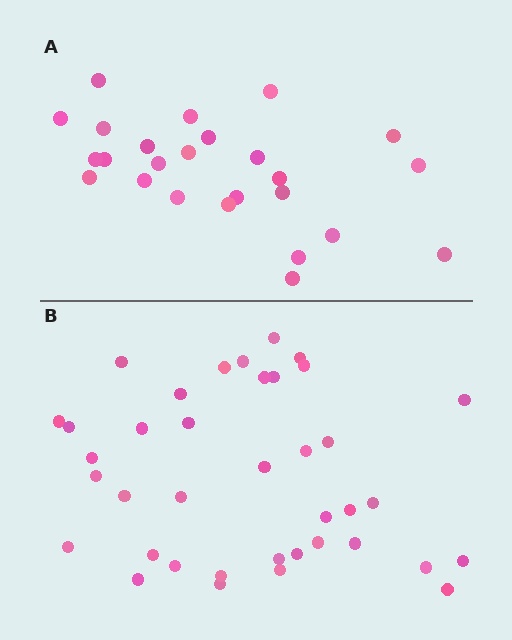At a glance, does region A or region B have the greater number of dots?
Region B (the bottom region) has more dots.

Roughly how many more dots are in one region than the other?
Region B has approximately 15 more dots than region A.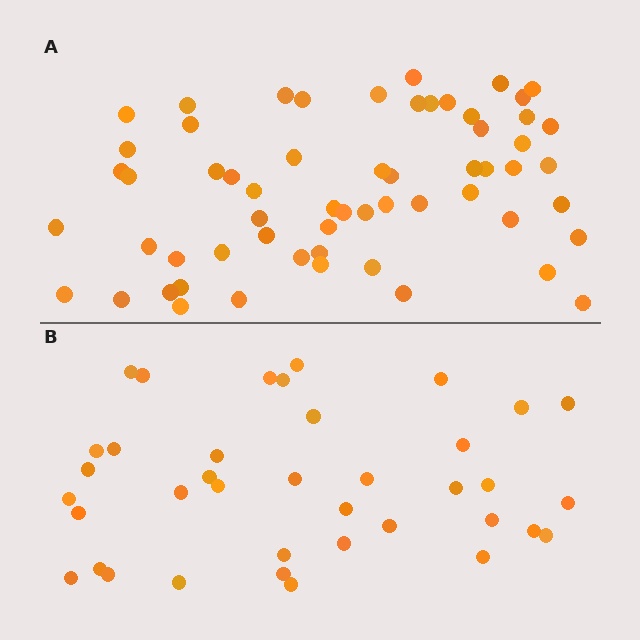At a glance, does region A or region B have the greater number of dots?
Region A (the top region) has more dots.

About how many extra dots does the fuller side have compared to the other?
Region A has approximately 20 more dots than region B.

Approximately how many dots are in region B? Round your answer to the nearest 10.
About 40 dots. (The exact count is 38, which rounds to 40.)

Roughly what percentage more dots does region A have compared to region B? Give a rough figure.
About 60% more.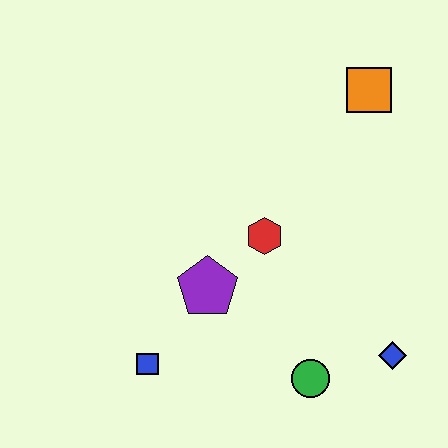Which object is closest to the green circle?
The blue diamond is closest to the green circle.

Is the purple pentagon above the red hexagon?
No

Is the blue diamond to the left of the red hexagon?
No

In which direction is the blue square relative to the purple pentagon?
The blue square is below the purple pentagon.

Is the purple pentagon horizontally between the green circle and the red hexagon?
No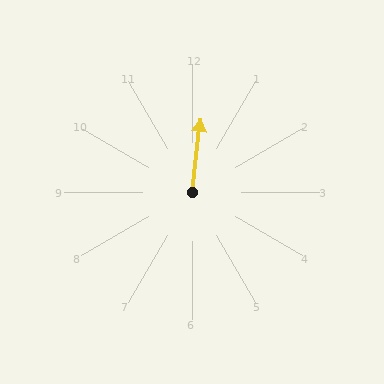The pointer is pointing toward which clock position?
Roughly 12 o'clock.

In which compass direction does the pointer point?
North.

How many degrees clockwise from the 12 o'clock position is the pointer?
Approximately 6 degrees.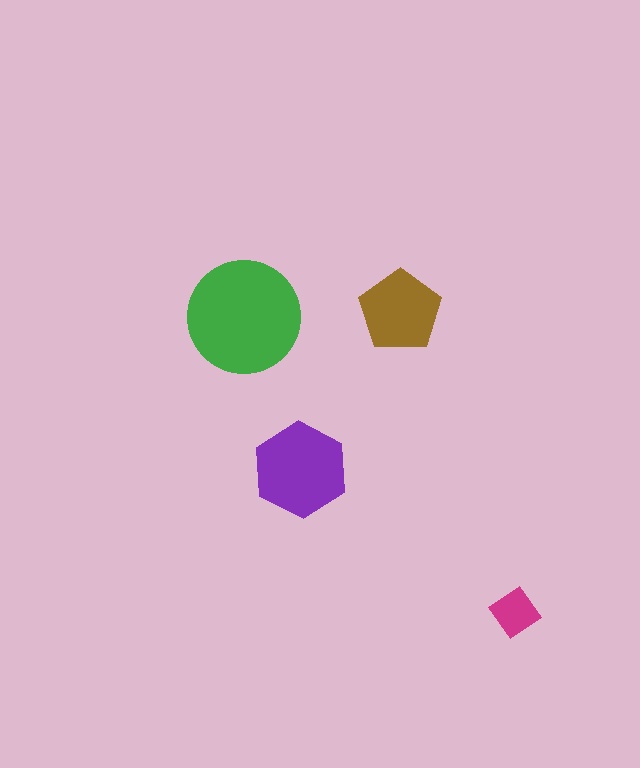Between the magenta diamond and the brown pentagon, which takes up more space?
The brown pentagon.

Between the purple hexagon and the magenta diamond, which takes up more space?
The purple hexagon.